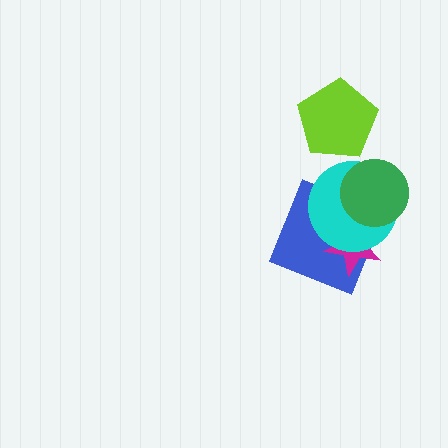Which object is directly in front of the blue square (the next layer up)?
The magenta star is directly in front of the blue square.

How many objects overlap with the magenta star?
2 objects overlap with the magenta star.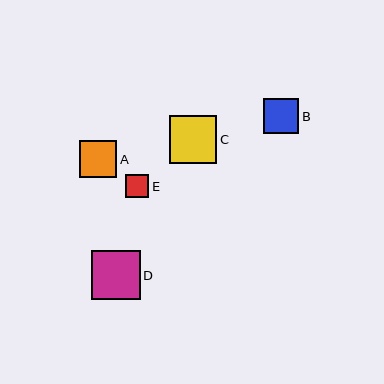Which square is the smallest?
Square E is the smallest with a size of approximately 23 pixels.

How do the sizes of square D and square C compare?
Square D and square C are approximately the same size.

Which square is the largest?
Square D is the largest with a size of approximately 49 pixels.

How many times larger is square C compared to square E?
Square C is approximately 2.0 times the size of square E.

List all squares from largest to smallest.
From largest to smallest: D, C, A, B, E.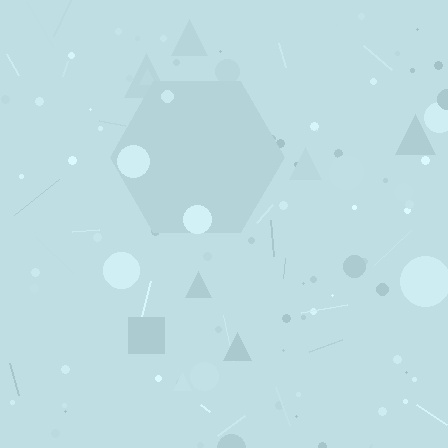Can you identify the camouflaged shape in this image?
The camouflaged shape is a hexagon.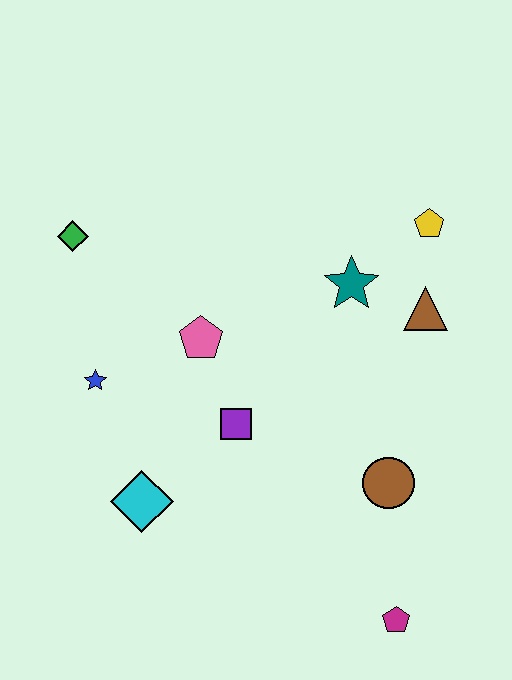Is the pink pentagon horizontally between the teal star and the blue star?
Yes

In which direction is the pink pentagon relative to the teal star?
The pink pentagon is to the left of the teal star.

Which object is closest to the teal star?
The brown triangle is closest to the teal star.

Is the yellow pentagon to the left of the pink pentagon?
No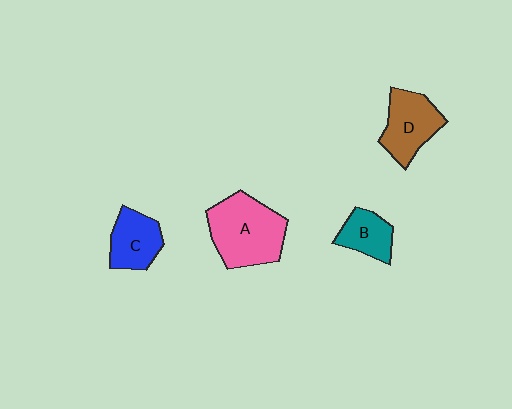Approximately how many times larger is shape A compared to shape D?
Approximately 1.4 times.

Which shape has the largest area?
Shape A (pink).